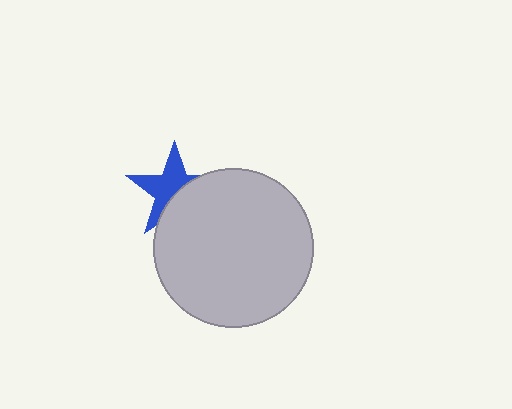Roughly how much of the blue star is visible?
About half of it is visible (roughly 56%).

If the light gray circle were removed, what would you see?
You would see the complete blue star.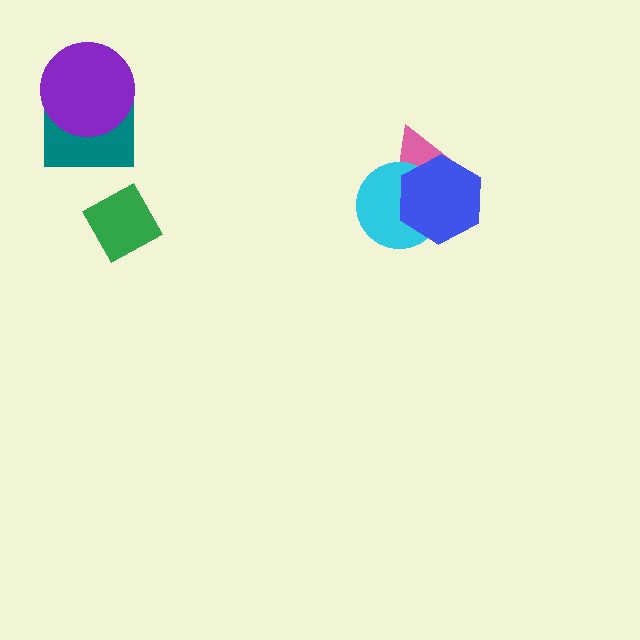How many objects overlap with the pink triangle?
2 objects overlap with the pink triangle.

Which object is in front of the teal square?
The purple circle is in front of the teal square.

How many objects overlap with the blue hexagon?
2 objects overlap with the blue hexagon.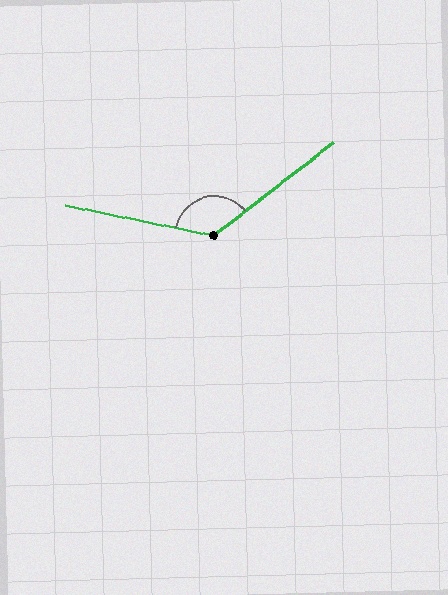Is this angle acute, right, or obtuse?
It is obtuse.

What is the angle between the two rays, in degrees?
Approximately 131 degrees.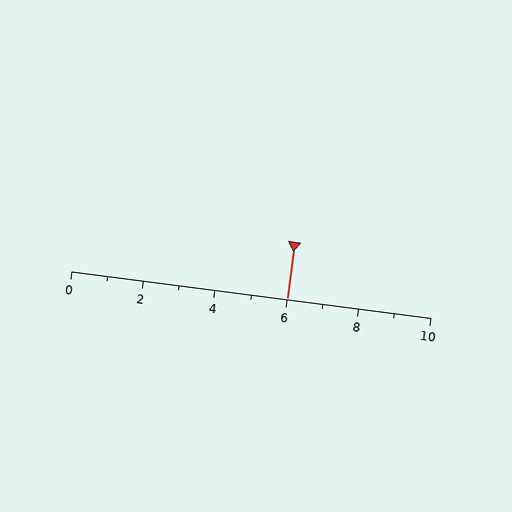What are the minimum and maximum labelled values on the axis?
The axis runs from 0 to 10.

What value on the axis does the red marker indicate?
The marker indicates approximately 6.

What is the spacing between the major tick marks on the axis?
The major ticks are spaced 2 apart.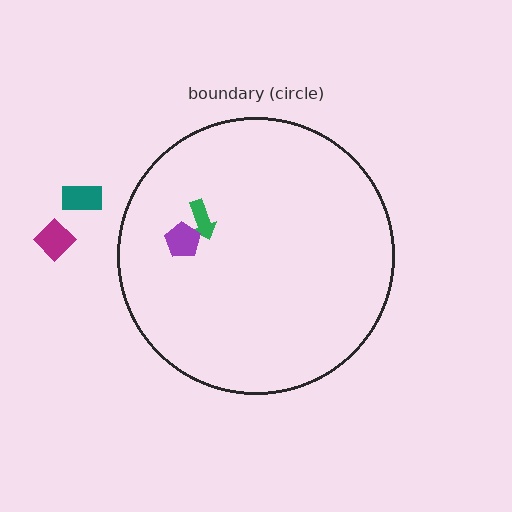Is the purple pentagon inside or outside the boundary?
Inside.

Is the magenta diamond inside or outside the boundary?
Outside.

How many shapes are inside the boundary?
2 inside, 2 outside.